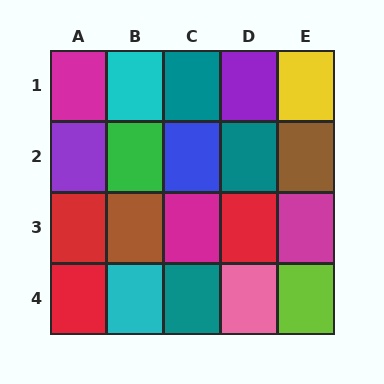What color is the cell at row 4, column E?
Lime.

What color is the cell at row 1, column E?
Yellow.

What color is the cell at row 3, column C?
Magenta.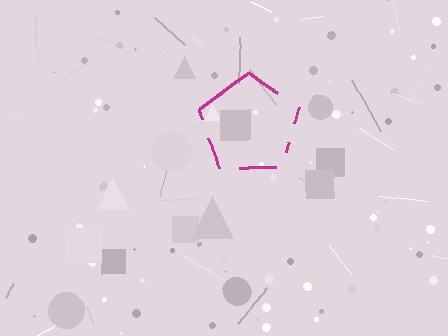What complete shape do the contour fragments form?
The contour fragments form a pentagon.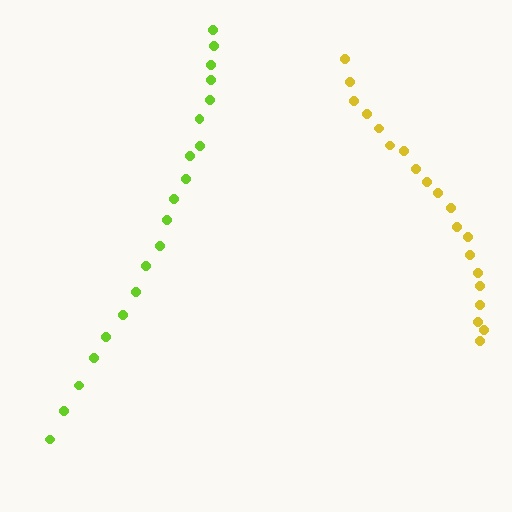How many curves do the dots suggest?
There are 2 distinct paths.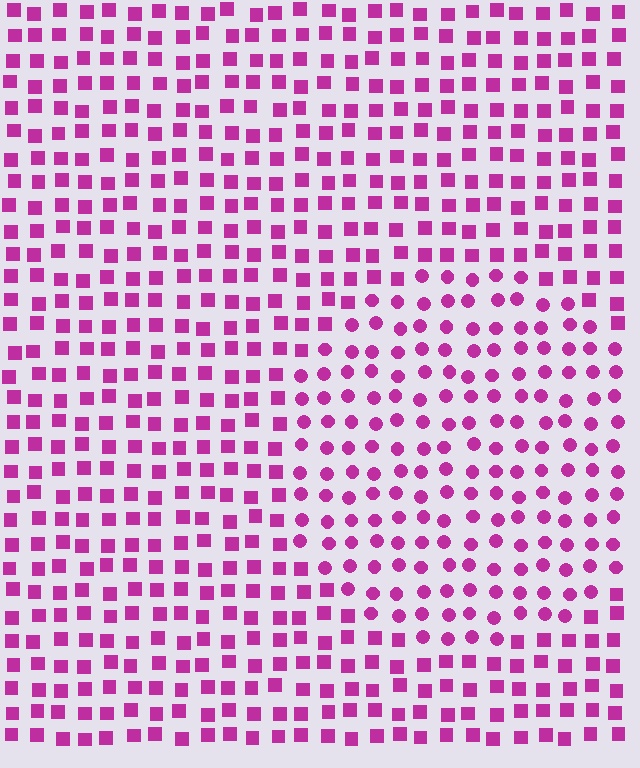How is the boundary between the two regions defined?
The boundary is defined by a change in element shape: circles inside vs. squares outside. All elements share the same color and spacing.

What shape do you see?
I see a circle.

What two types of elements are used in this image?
The image uses circles inside the circle region and squares outside it.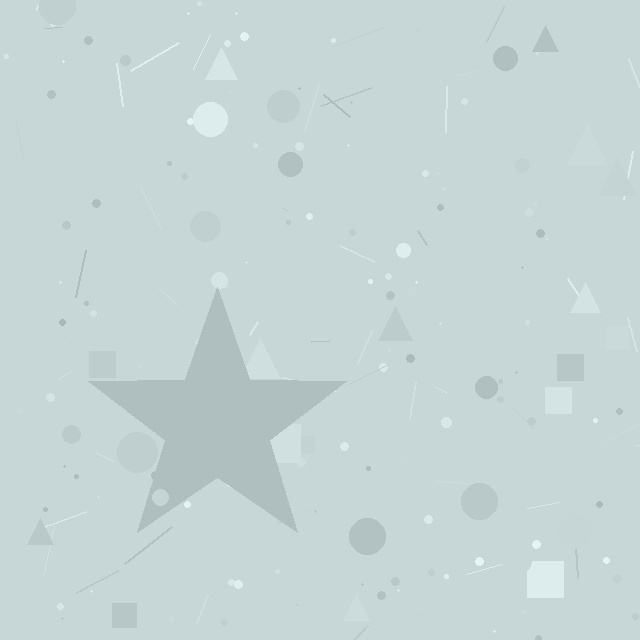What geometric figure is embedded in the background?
A star is embedded in the background.